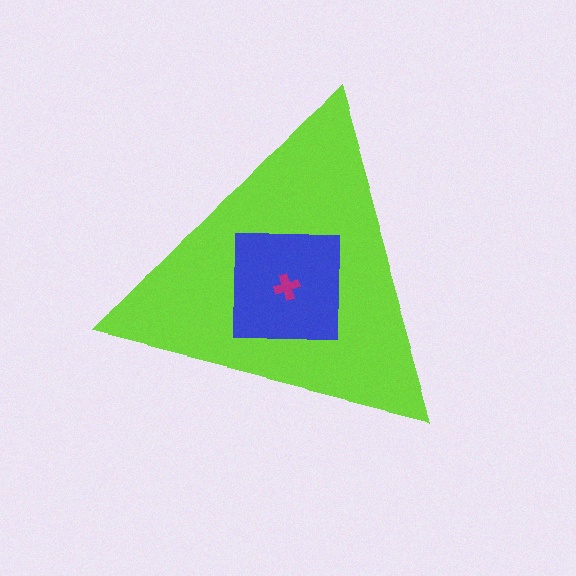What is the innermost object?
The magenta cross.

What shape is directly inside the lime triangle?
The blue square.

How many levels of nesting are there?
3.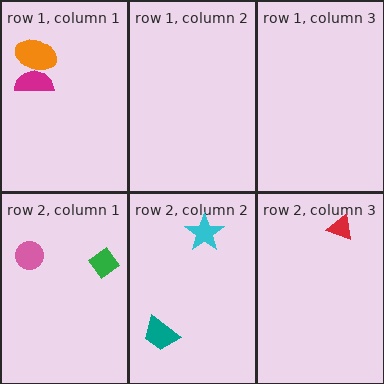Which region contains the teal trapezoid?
The row 2, column 2 region.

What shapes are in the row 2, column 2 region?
The teal trapezoid, the cyan star.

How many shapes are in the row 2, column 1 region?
2.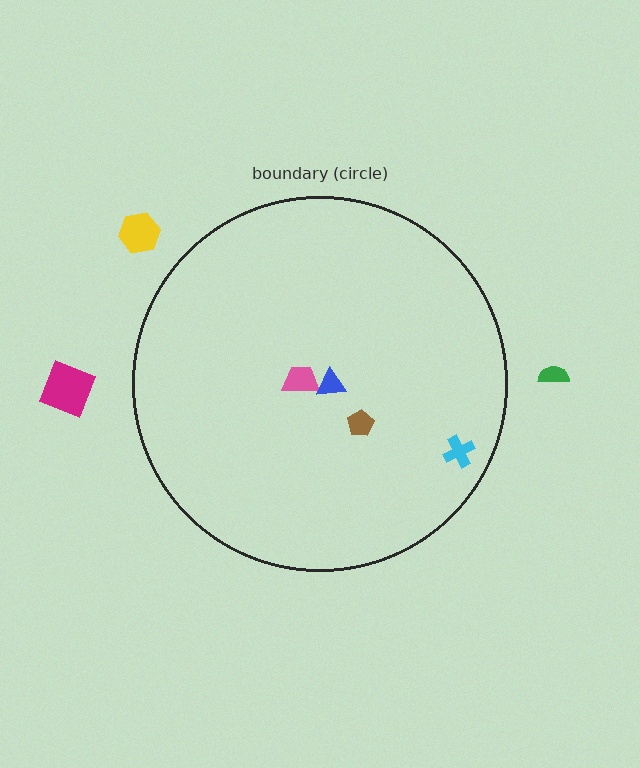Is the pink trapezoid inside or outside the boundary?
Inside.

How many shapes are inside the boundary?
4 inside, 3 outside.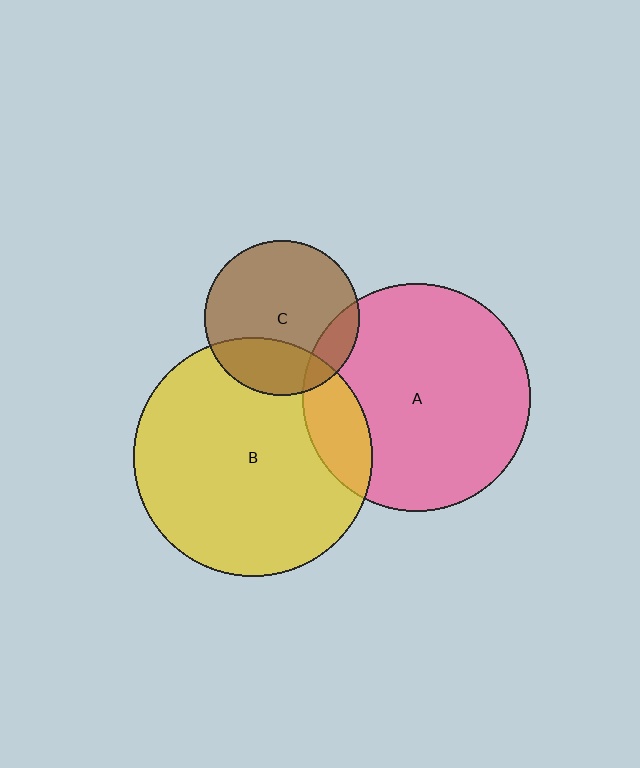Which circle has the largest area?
Circle B (yellow).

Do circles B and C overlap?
Yes.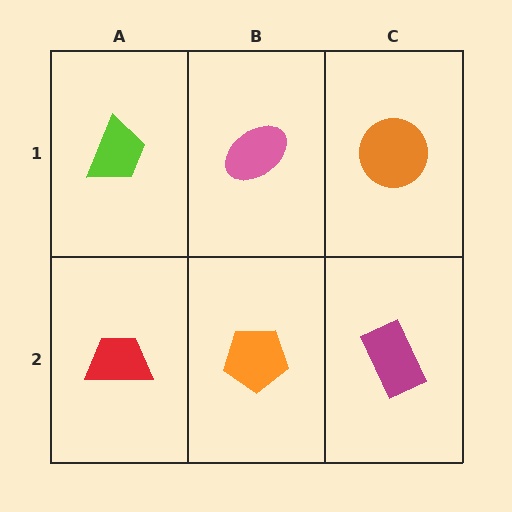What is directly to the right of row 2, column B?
A magenta rectangle.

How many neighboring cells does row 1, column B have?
3.